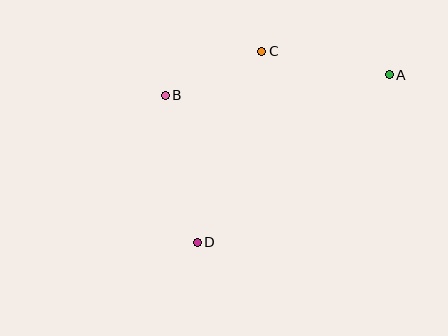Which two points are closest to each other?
Points B and C are closest to each other.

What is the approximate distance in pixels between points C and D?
The distance between C and D is approximately 202 pixels.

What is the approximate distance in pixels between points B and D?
The distance between B and D is approximately 151 pixels.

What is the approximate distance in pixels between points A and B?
The distance between A and B is approximately 225 pixels.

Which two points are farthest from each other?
Points A and D are farthest from each other.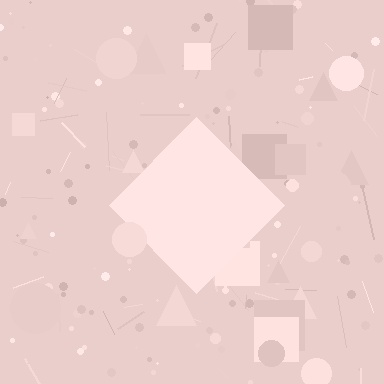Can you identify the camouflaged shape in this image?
The camouflaged shape is a diamond.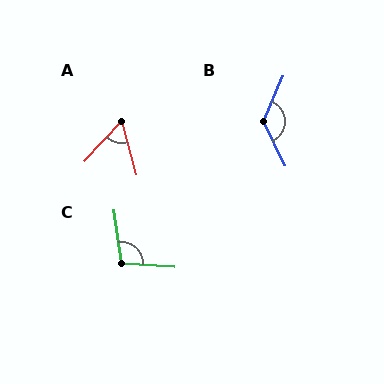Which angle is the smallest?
A, at approximately 59 degrees.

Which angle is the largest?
B, at approximately 132 degrees.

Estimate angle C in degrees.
Approximately 103 degrees.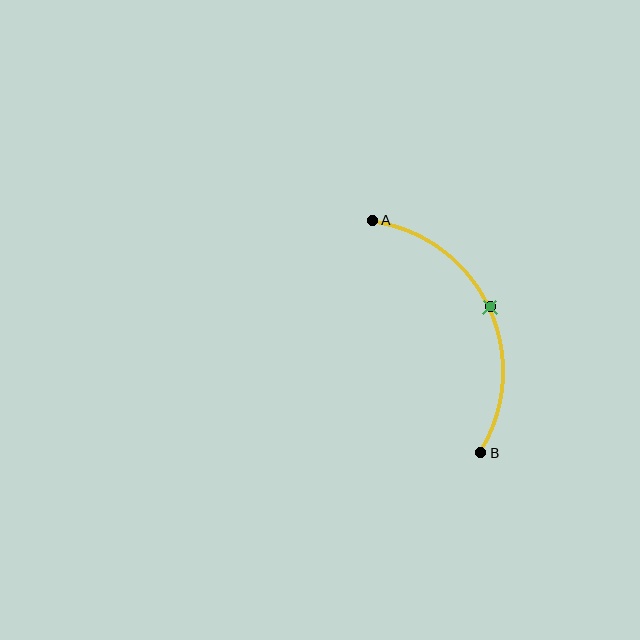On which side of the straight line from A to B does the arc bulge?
The arc bulges to the right of the straight line connecting A and B.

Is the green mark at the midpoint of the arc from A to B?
Yes. The green mark lies on the arc at equal arc-length from both A and B — it is the arc midpoint.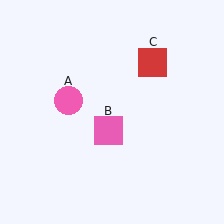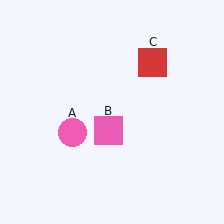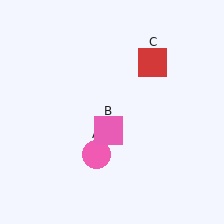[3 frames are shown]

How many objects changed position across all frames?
1 object changed position: pink circle (object A).